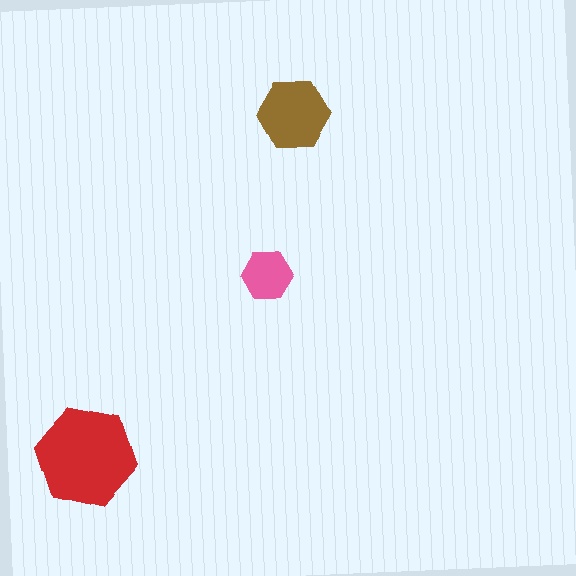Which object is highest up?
The brown hexagon is topmost.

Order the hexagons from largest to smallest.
the red one, the brown one, the pink one.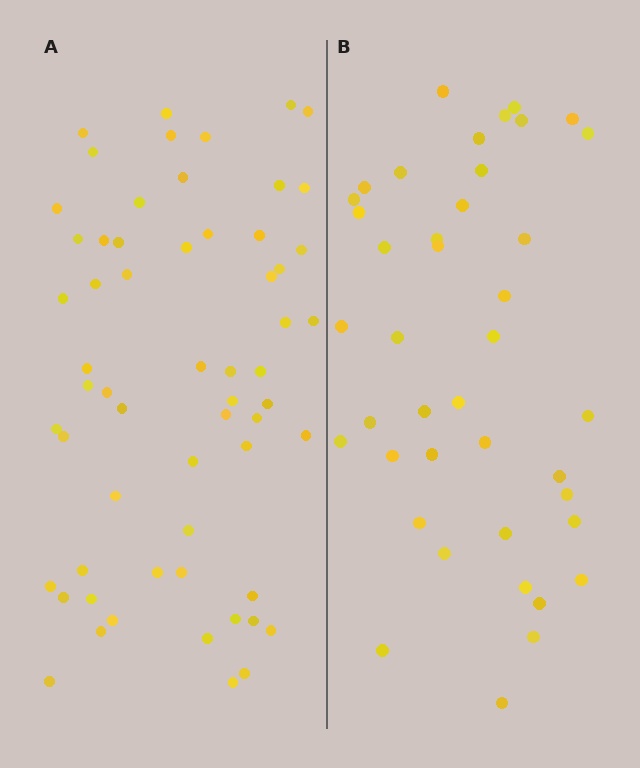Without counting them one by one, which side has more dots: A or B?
Region A (the left region) has more dots.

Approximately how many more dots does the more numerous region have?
Region A has approximately 20 more dots than region B.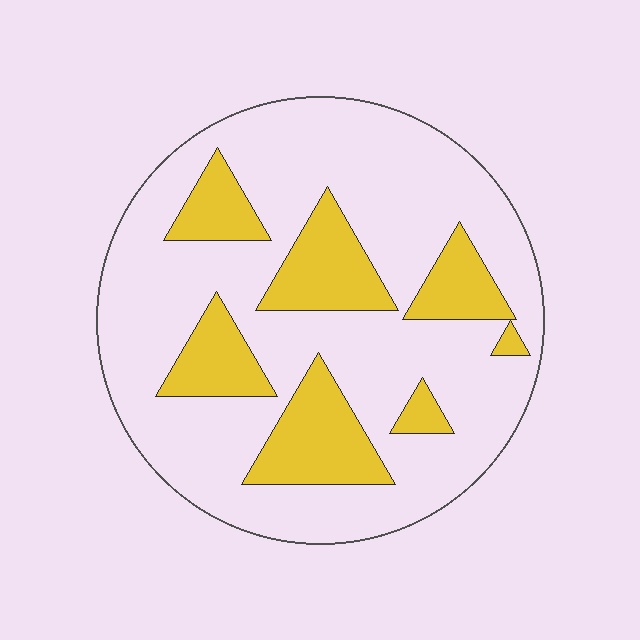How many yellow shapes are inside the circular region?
7.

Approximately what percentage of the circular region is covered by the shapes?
Approximately 25%.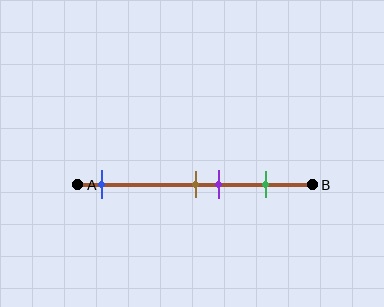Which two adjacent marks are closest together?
The brown and purple marks are the closest adjacent pair.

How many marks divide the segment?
There are 4 marks dividing the segment.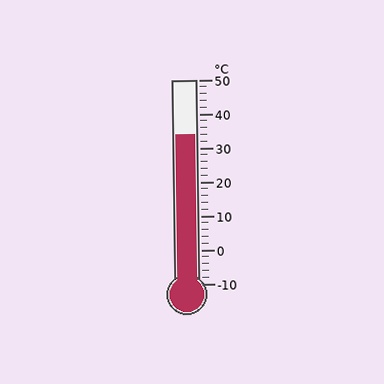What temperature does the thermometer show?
The thermometer shows approximately 34°C.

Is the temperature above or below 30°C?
The temperature is above 30°C.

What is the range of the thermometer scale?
The thermometer scale ranges from -10°C to 50°C.